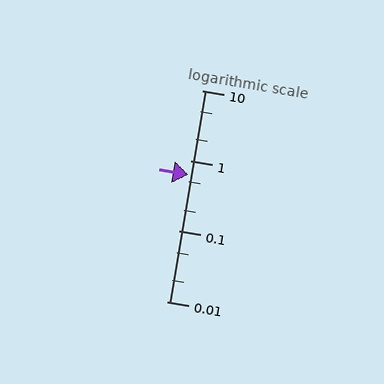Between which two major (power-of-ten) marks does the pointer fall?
The pointer is between 0.1 and 1.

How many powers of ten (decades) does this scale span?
The scale spans 3 decades, from 0.01 to 10.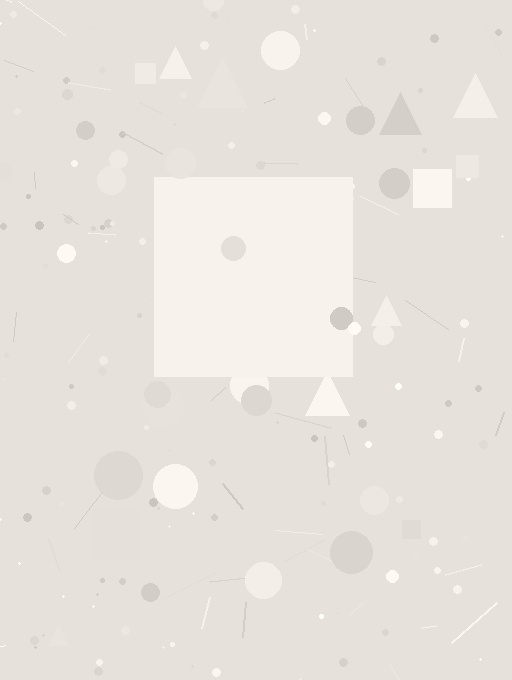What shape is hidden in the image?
A square is hidden in the image.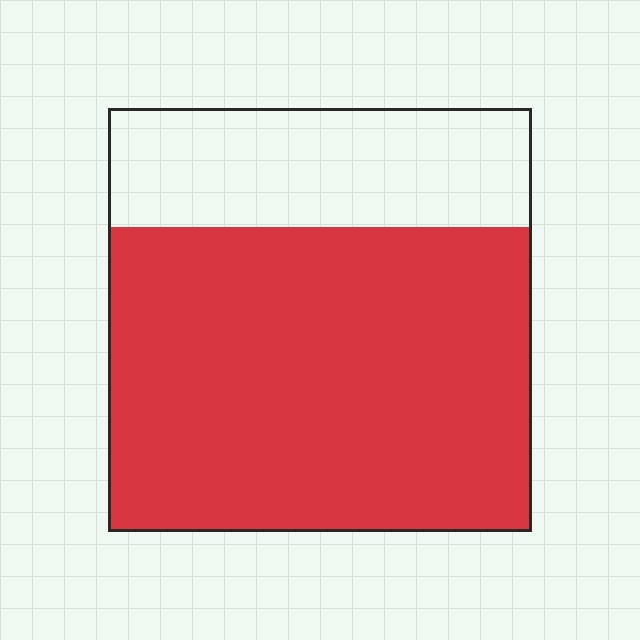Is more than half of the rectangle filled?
Yes.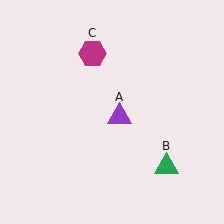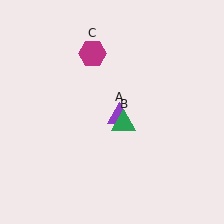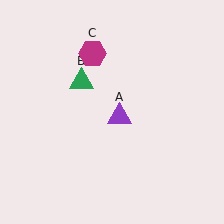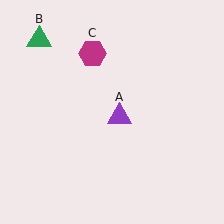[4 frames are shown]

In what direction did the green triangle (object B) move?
The green triangle (object B) moved up and to the left.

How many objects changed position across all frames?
1 object changed position: green triangle (object B).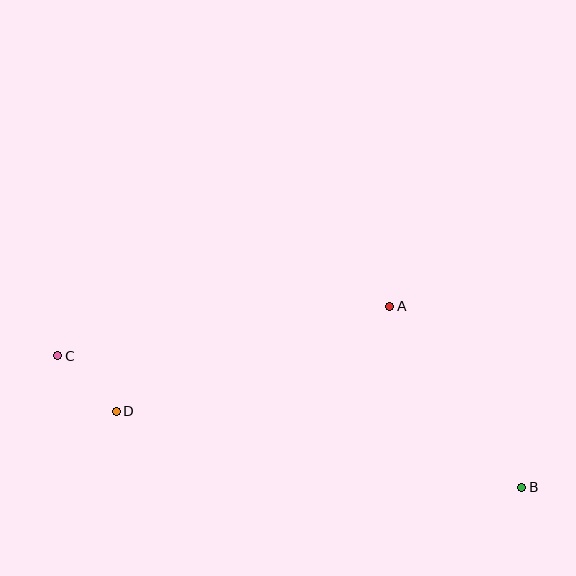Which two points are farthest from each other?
Points B and C are farthest from each other.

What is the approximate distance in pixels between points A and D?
The distance between A and D is approximately 293 pixels.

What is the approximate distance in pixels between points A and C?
The distance between A and C is approximately 336 pixels.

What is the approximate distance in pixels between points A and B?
The distance between A and B is approximately 224 pixels.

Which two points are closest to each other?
Points C and D are closest to each other.